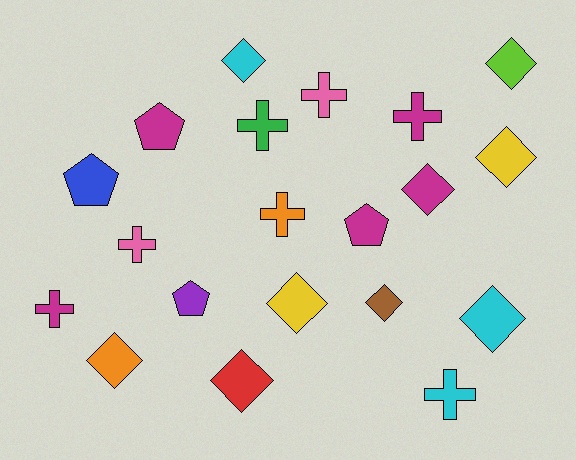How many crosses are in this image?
There are 7 crosses.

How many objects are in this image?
There are 20 objects.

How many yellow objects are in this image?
There are 2 yellow objects.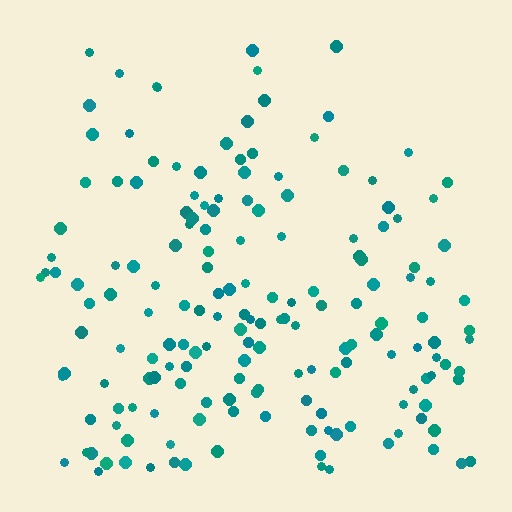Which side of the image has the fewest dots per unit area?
The top.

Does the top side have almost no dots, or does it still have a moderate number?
Still a moderate number, just noticeably fewer than the bottom.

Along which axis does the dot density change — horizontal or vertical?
Vertical.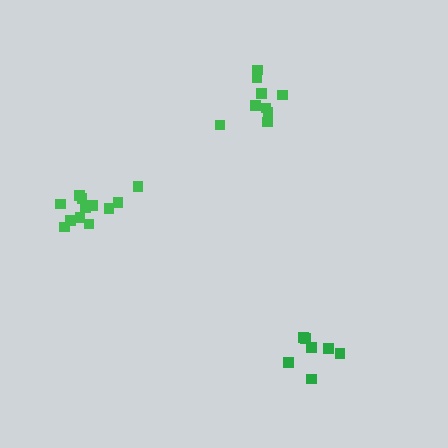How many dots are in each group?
Group 1: 12 dots, Group 2: 9 dots, Group 3: 7 dots (28 total).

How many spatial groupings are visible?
There are 3 spatial groupings.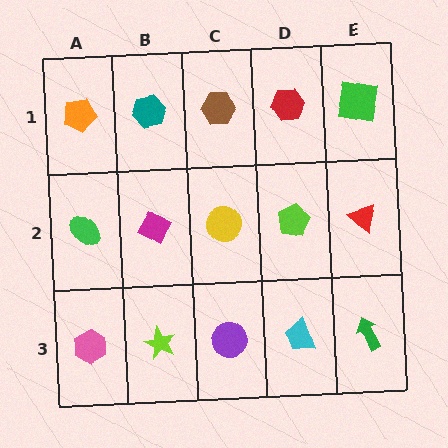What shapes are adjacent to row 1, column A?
A green ellipse (row 2, column A), a teal hexagon (row 1, column B).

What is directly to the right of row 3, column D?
A green arrow.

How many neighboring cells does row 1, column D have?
3.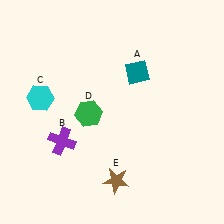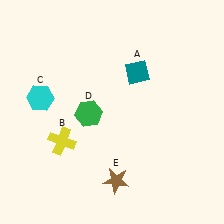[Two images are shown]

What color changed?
The cross (B) changed from purple in Image 1 to yellow in Image 2.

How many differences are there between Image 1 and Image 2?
There is 1 difference between the two images.